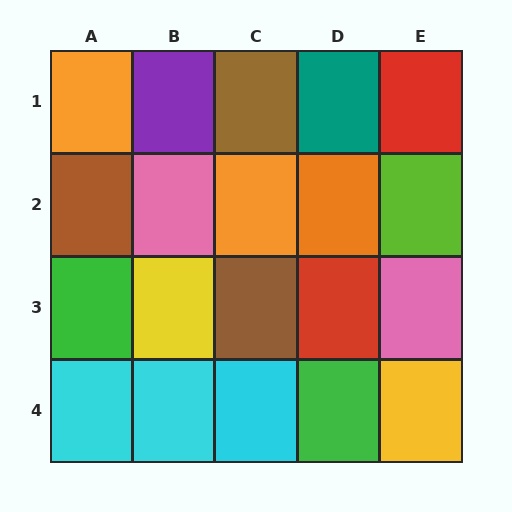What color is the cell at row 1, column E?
Red.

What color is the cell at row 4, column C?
Cyan.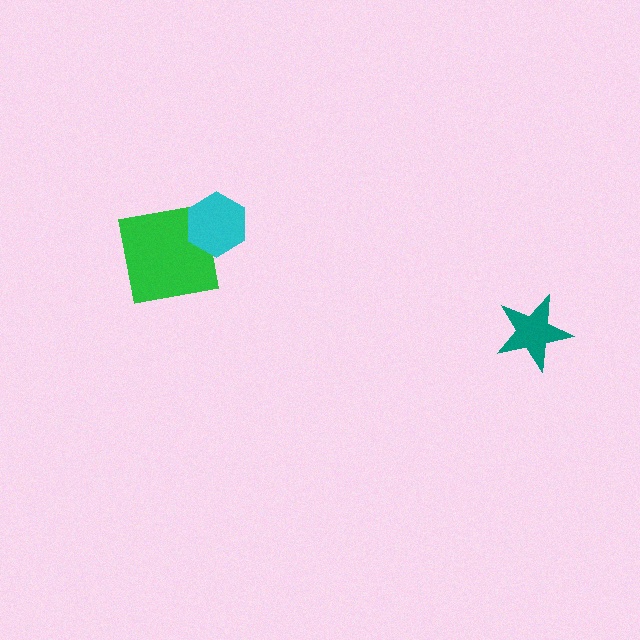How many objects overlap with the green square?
1 object overlaps with the green square.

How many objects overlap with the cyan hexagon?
1 object overlaps with the cyan hexagon.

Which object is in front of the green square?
The cyan hexagon is in front of the green square.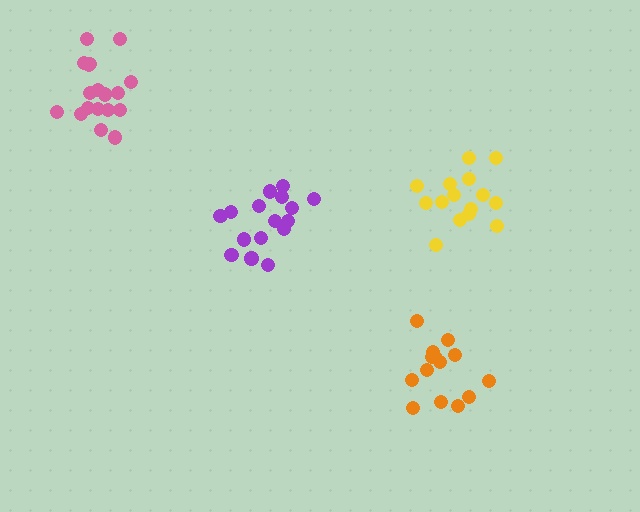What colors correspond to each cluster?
The clusters are colored: yellow, pink, purple, orange.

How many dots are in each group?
Group 1: 15 dots, Group 2: 18 dots, Group 3: 16 dots, Group 4: 14 dots (63 total).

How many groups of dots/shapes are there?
There are 4 groups.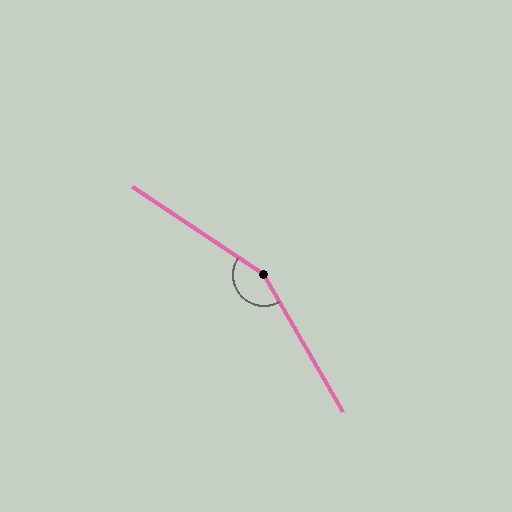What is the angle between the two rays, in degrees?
Approximately 153 degrees.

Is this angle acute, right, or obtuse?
It is obtuse.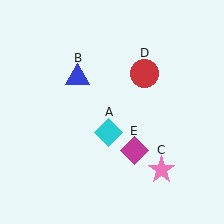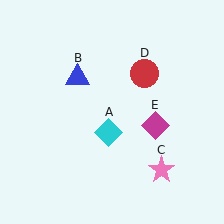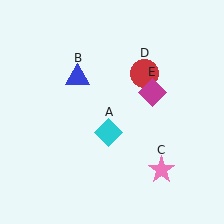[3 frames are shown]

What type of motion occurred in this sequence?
The magenta diamond (object E) rotated counterclockwise around the center of the scene.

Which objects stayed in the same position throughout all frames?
Cyan diamond (object A) and blue triangle (object B) and pink star (object C) and red circle (object D) remained stationary.